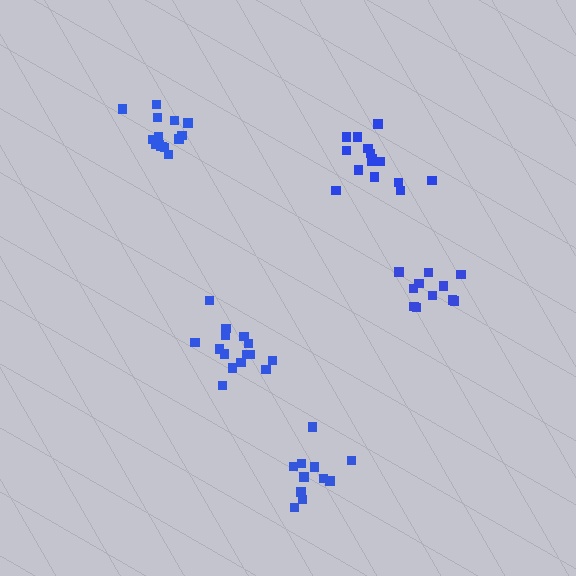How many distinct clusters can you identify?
There are 5 distinct clusters.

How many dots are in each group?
Group 1: 11 dots, Group 2: 15 dots, Group 3: 15 dots, Group 4: 15 dots, Group 5: 11 dots (67 total).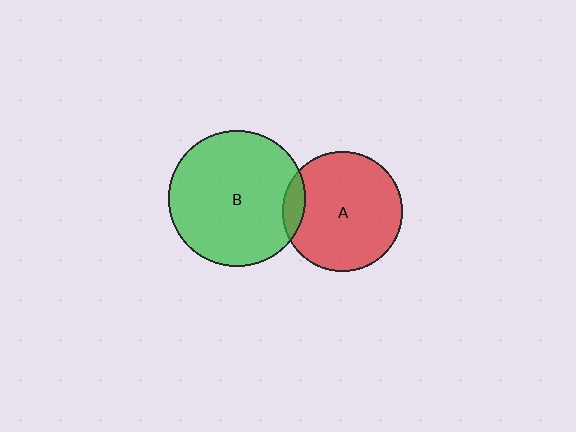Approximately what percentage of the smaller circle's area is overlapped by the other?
Approximately 10%.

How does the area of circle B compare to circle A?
Approximately 1.3 times.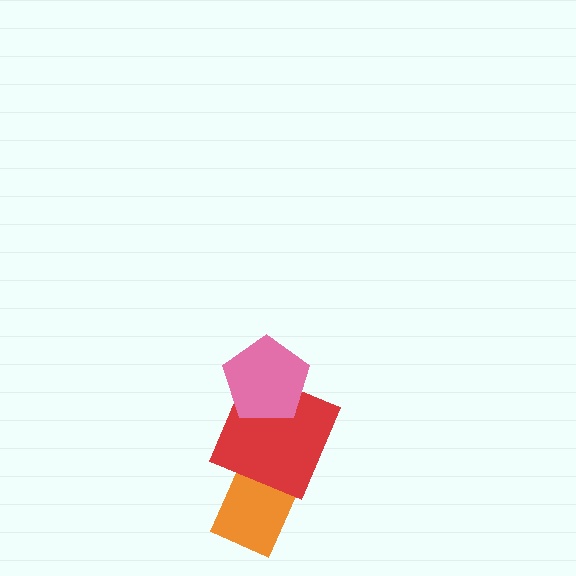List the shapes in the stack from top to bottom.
From top to bottom: the pink pentagon, the red square, the orange rectangle.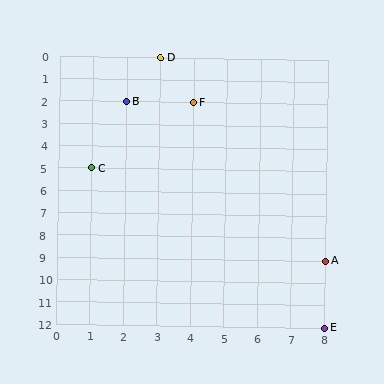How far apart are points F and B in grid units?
Points F and B are 2 columns apart.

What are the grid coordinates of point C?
Point C is at grid coordinates (1, 5).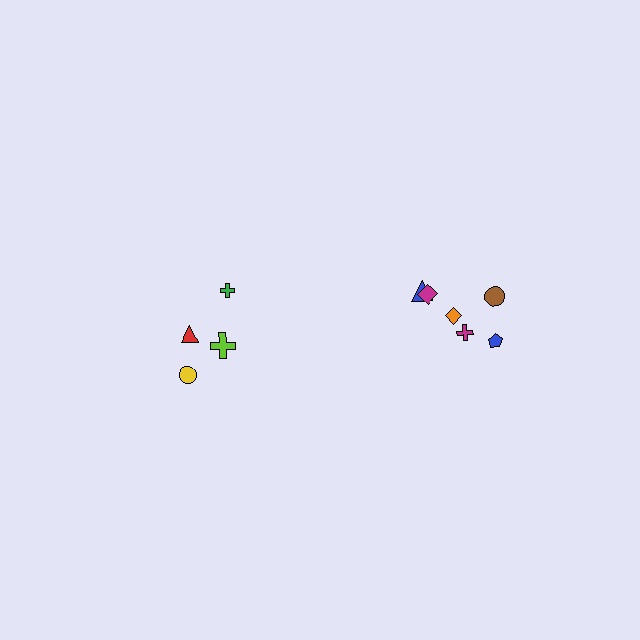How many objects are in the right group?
There are 6 objects.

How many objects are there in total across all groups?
There are 10 objects.